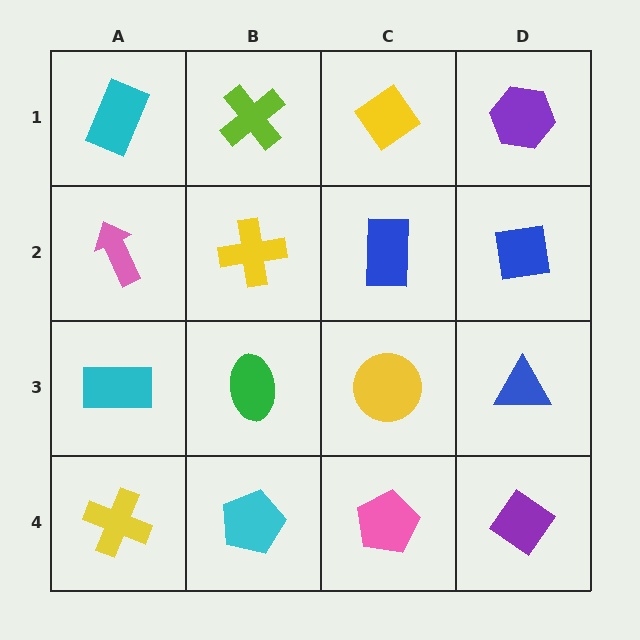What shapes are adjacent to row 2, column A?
A cyan rectangle (row 1, column A), a cyan rectangle (row 3, column A), a yellow cross (row 2, column B).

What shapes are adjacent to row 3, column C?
A blue rectangle (row 2, column C), a pink pentagon (row 4, column C), a green ellipse (row 3, column B), a blue triangle (row 3, column D).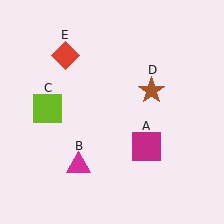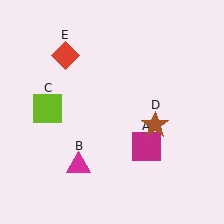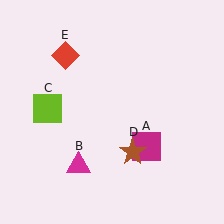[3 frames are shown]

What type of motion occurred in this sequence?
The brown star (object D) rotated clockwise around the center of the scene.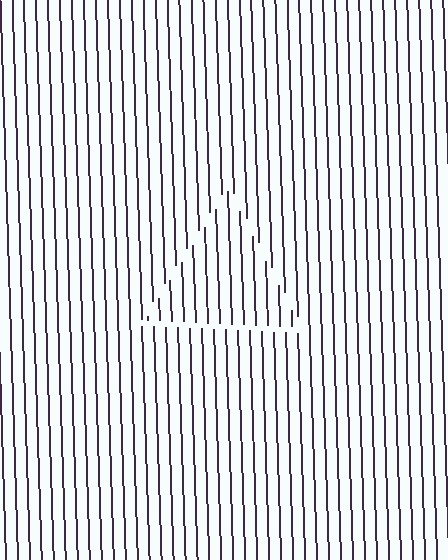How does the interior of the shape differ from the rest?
The interior of the shape contains the same grating, shifted by half a period — the contour is defined by the phase discontinuity where line-ends from the inner and outer gratings abut.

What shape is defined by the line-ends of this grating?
An illusory triangle. The interior of the shape contains the same grating, shifted by half a period — the contour is defined by the phase discontinuity where line-ends from the inner and outer gratings abut.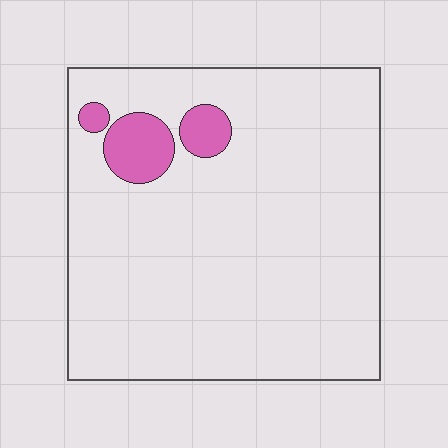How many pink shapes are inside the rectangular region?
3.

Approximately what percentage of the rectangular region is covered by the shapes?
Approximately 5%.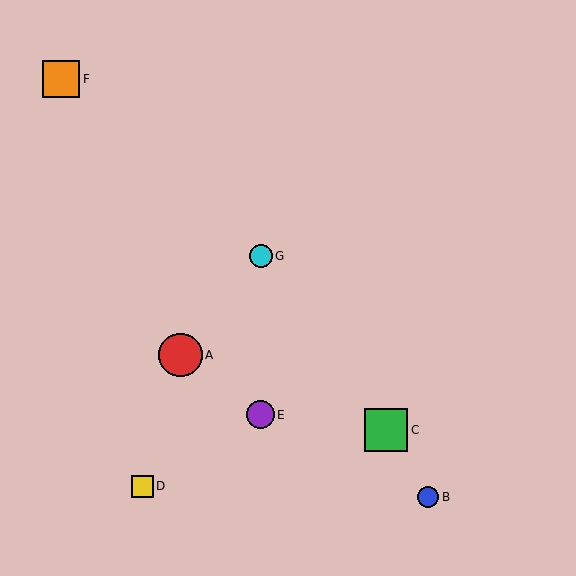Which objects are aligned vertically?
Objects E, G are aligned vertically.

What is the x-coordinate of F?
Object F is at x≈61.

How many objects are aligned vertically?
2 objects (E, G) are aligned vertically.